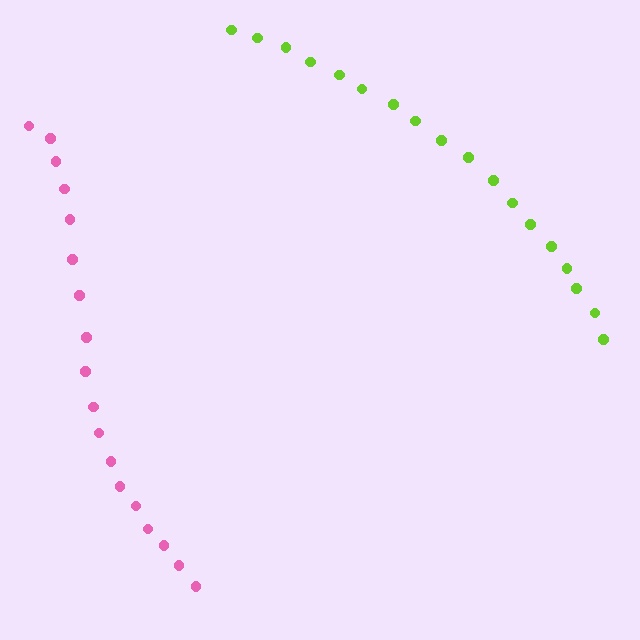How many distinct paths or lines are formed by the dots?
There are 2 distinct paths.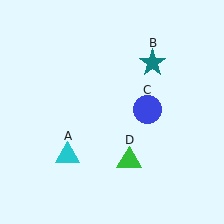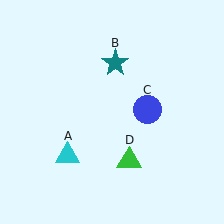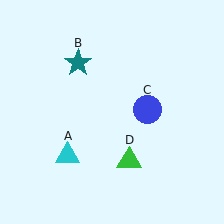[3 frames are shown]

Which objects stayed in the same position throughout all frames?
Cyan triangle (object A) and blue circle (object C) and green triangle (object D) remained stationary.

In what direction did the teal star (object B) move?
The teal star (object B) moved left.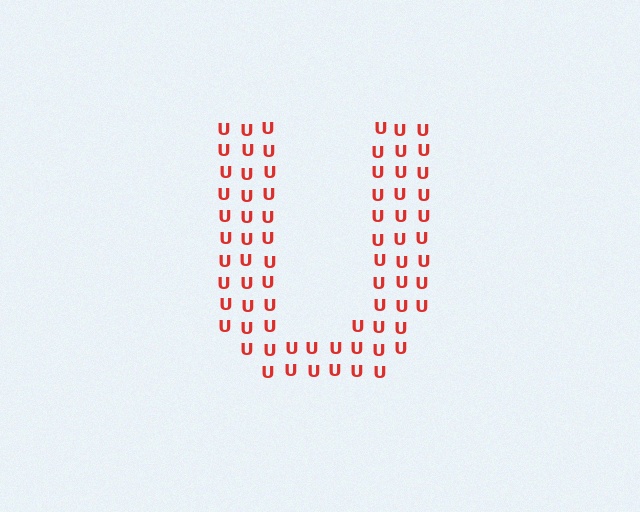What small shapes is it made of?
It is made of small letter U's.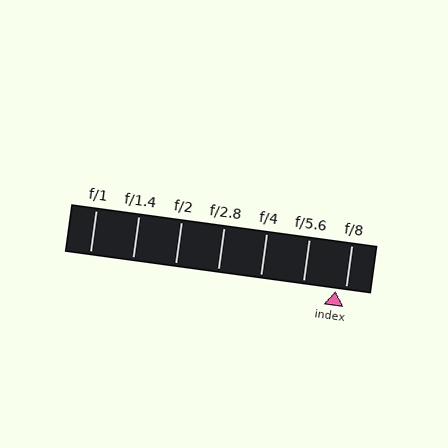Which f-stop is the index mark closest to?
The index mark is closest to f/8.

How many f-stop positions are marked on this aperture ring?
There are 7 f-stop positions marked.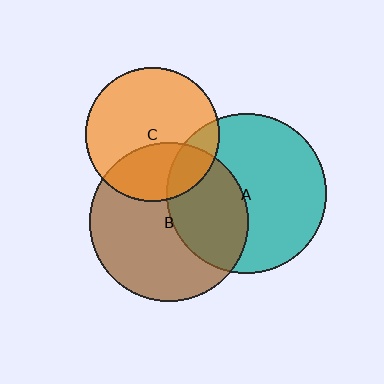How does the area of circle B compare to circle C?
Approximately 1.4 times.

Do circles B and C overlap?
Yes.